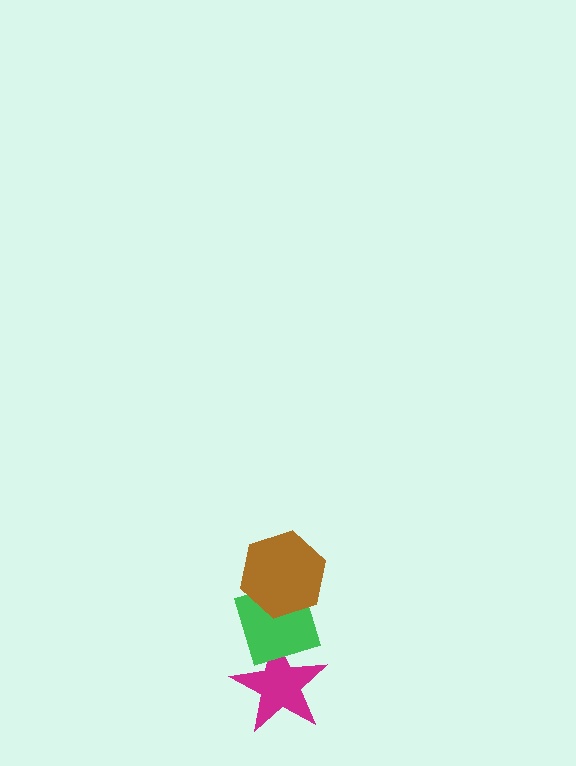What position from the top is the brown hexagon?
The brown hexagon is 1st from the top.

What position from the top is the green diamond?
The green diamond is 2nd from the top.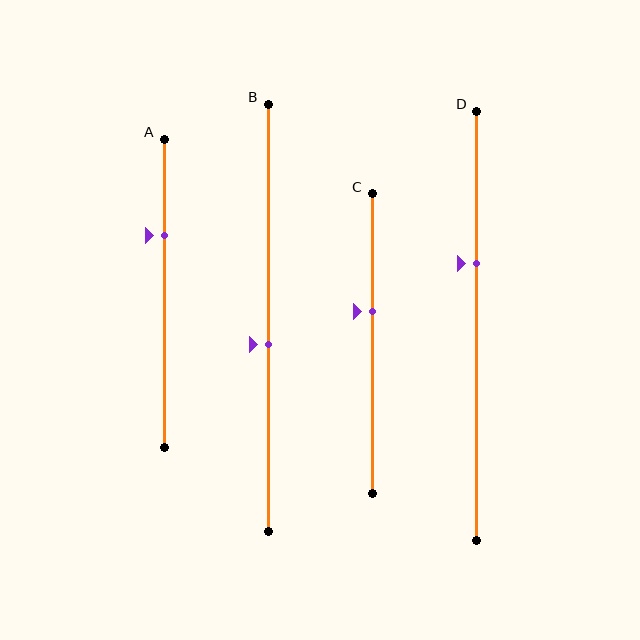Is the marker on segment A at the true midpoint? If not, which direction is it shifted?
No, the marker on segment A is shifted upward by about 19% of the segment length.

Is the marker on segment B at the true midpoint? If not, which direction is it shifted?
No, the marker on segment B is shifted downward by about 6% of the segment length.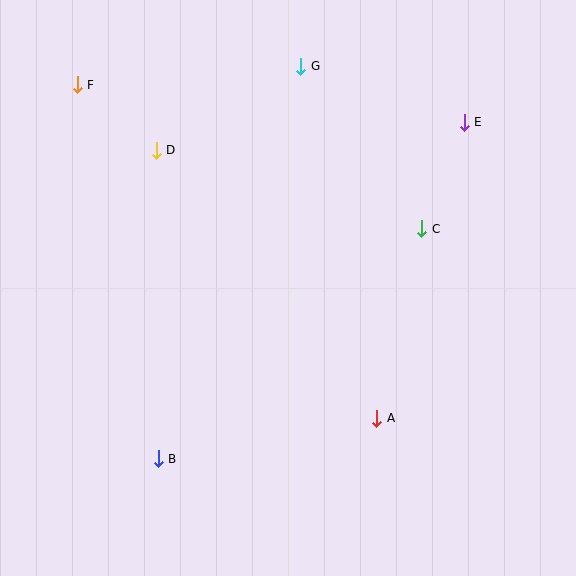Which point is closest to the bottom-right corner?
Point A is closest to the bottom-right corner.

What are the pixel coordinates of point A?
Point A is at (377, 418).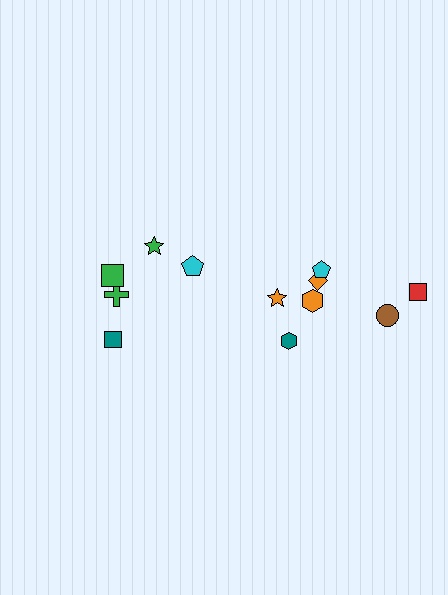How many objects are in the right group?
There are 7 objects.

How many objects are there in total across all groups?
There are 12 objects.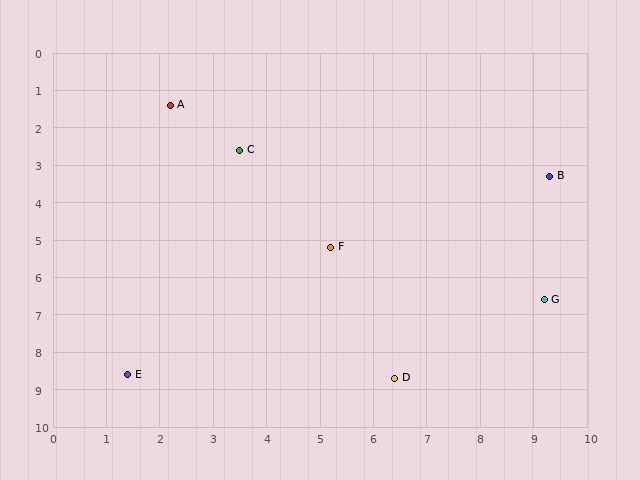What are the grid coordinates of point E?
Point E is at approximately (1.4, 8.6).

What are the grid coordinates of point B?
Point B is at approximately (9.3, 3.3).